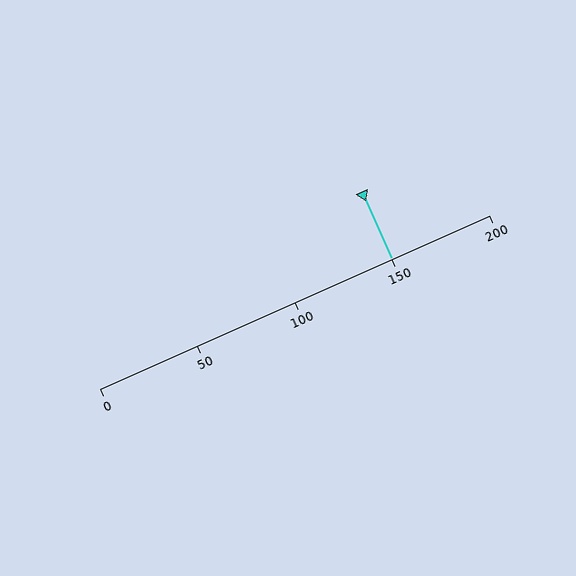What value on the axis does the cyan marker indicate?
The marker indicates approximately 150.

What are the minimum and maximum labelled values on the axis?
The axis runs from 0 to 200.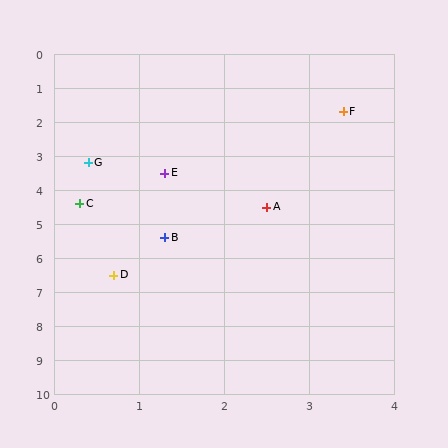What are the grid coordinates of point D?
Point D is at approximately (0.7, 6.5).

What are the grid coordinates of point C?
Point C is at approximately (0.3, 4.4).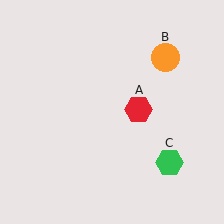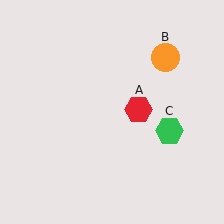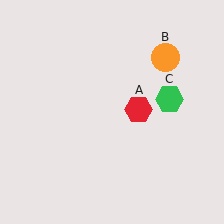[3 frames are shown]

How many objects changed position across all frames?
1 object changed position: green hexagon (object C).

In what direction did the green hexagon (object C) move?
The green hexagon (object C) moved up.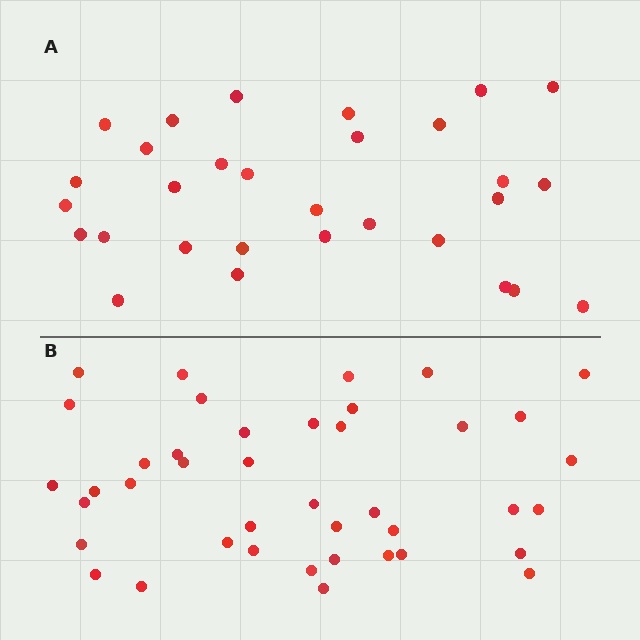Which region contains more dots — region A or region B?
Region B (the bottom region) has more dots.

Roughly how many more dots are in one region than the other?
Region B has roughly 12 or so more dots than region A.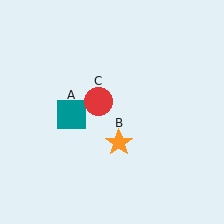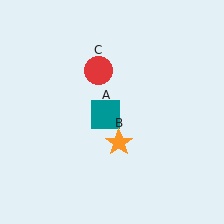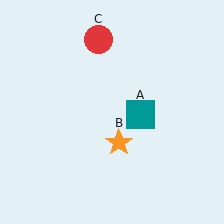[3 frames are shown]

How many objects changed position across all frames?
2 objects changed position: teal square (object A), red circle (object C).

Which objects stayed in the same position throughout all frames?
Orange star (object B) remained stationary.